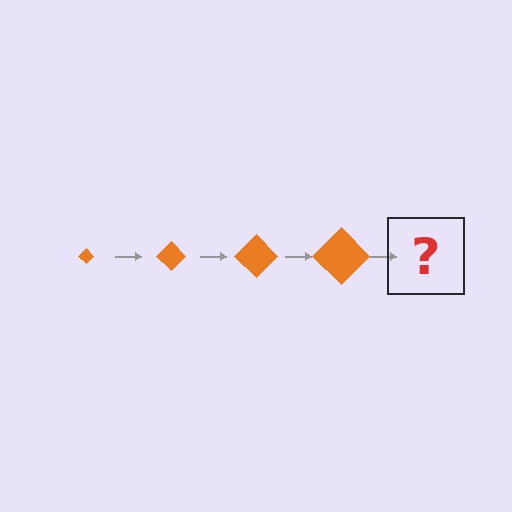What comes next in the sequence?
The next element should be an orange diamond, larger than the previous one.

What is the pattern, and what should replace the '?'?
The pattern is that the diamond gets progressively larger each step. The '?' should be an orange diamond, larger than the previous one.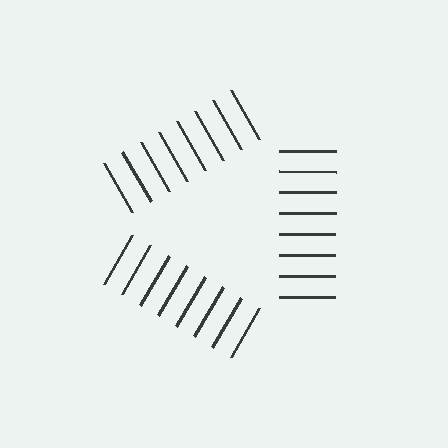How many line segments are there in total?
24 — 8 along each of the 3 edges.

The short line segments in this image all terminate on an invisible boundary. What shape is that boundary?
An illusory triangle — the line segments terminate on its edges but no continuous stroke is drawn.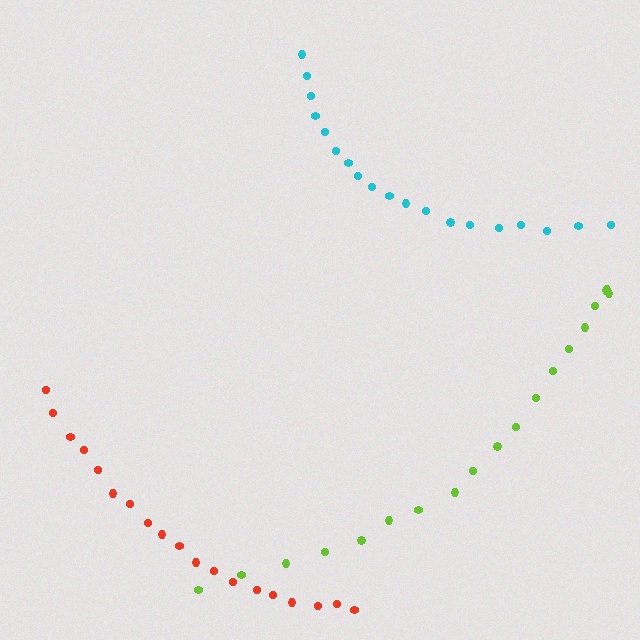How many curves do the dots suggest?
There are 3 distinct paths.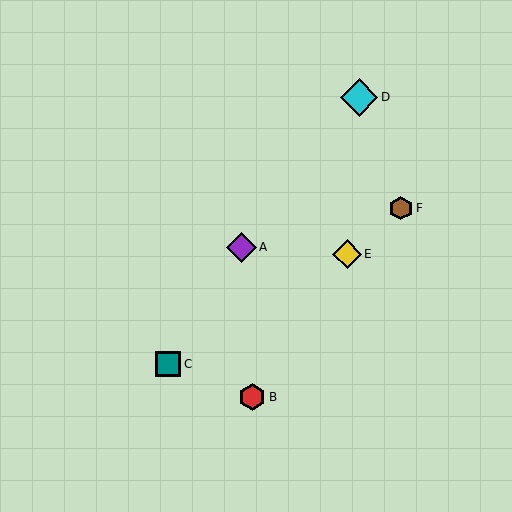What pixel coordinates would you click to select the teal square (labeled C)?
Click at (168, 364) to select the teal square C.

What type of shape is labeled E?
Shape E is a yellow diamond.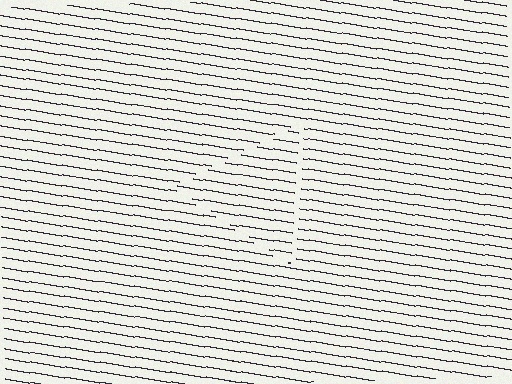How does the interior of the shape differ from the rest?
The interior of the shape contains the same grating, shifted by half a period — the contour is defined by the phase discontinuity where line-ends from the inner and outer gratings abut.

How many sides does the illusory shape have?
3 sides — the line-ends trace a triangle.